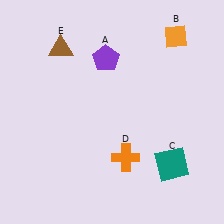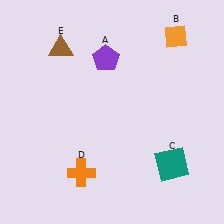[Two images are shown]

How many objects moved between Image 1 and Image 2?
1 object moved between the two images.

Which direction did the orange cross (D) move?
The orange cross (D) moved left.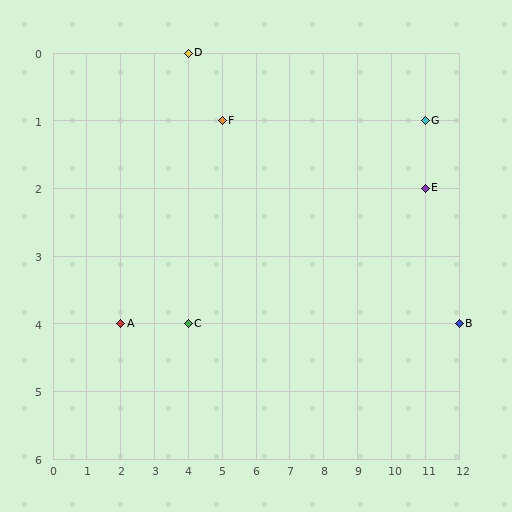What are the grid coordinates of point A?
Point A is at grid coordinates (2, 4).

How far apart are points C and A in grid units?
Points C and A are 2 columns apart.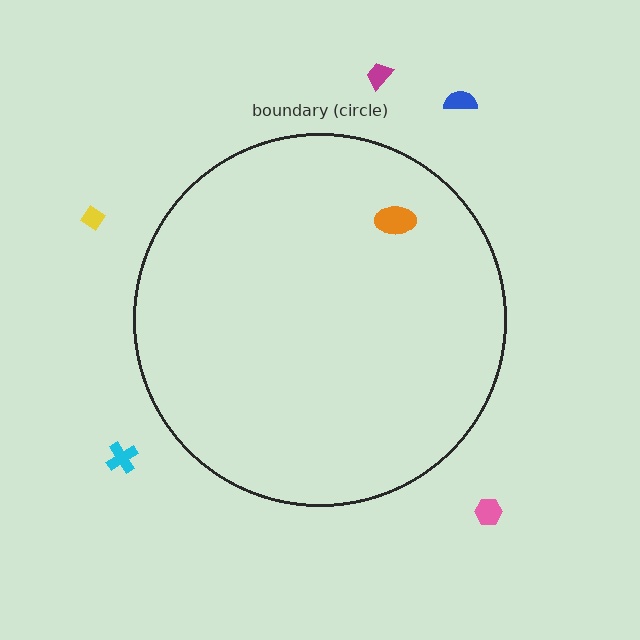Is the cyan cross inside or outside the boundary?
Outside.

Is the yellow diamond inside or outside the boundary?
Outside.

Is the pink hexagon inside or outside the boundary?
Outside.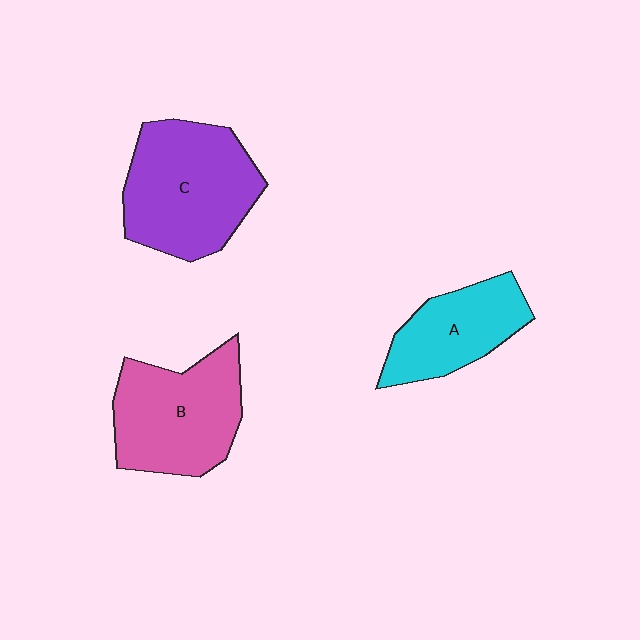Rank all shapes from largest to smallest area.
From largest to smallest: C (purple), B (pink), A (cyan).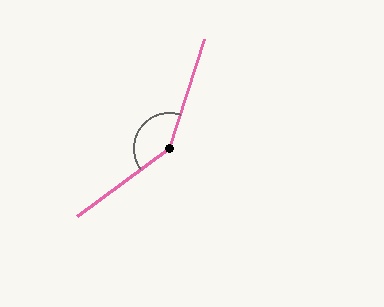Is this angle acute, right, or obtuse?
It is obtuse.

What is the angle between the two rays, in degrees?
Approximately 144 degrees.